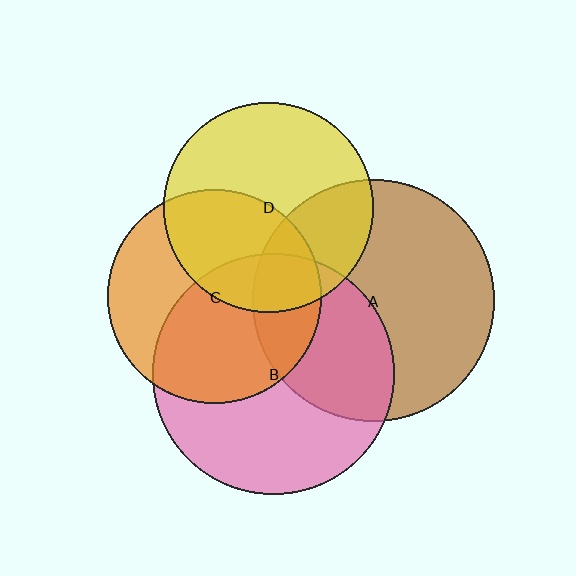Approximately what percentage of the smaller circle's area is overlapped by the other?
Approximately 55%.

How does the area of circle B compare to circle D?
Approximately 1.3 times.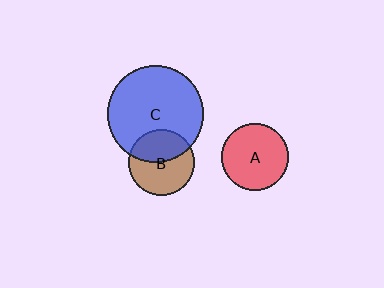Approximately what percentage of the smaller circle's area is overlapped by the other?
Approximately 40%.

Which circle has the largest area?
Circle C (blue).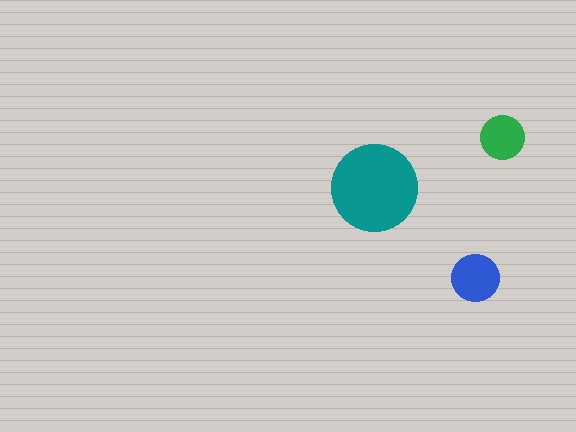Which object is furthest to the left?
The teal circle is leftmost.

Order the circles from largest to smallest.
the teal one, the blue one, the green one.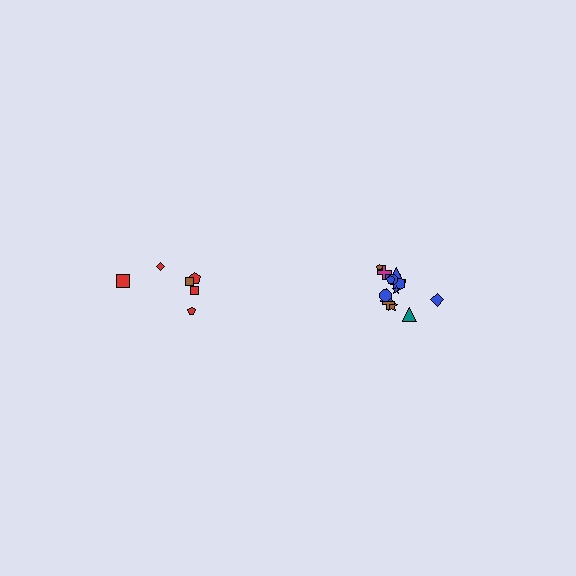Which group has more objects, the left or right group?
The right group.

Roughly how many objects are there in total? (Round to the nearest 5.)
Roughly 20 objects in total.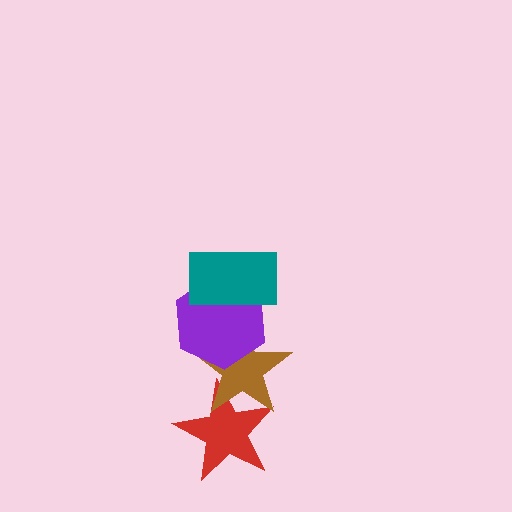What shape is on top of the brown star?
The purple hexagon is on top of the brown star.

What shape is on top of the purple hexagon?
The teal rectangle is on top of the purple hexagon.